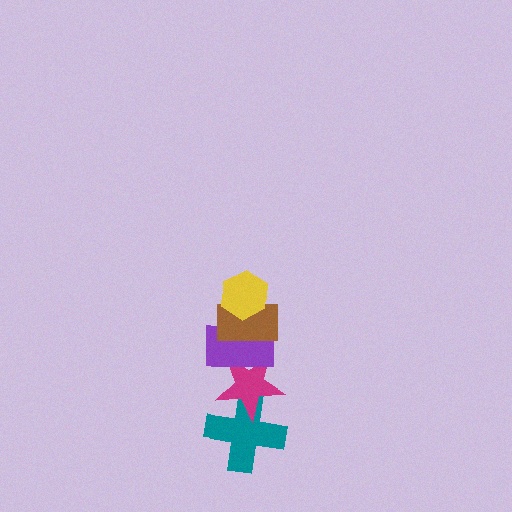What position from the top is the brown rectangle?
The brown rectangle is 2nd from the top.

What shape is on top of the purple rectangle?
The brown rectangle is on top of the purple rectangle.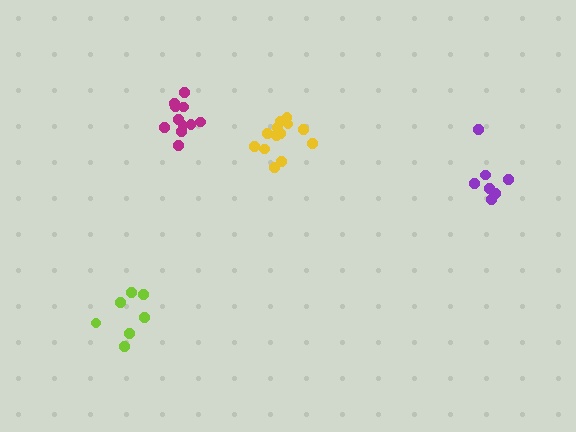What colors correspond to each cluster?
The clusters are colored: lime, yellow, magenta, purple.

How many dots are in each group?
Group 1: 7 dots, Group 2: 13 dots, Group 3: 11 dots, Group 4: 7 dots (38 total).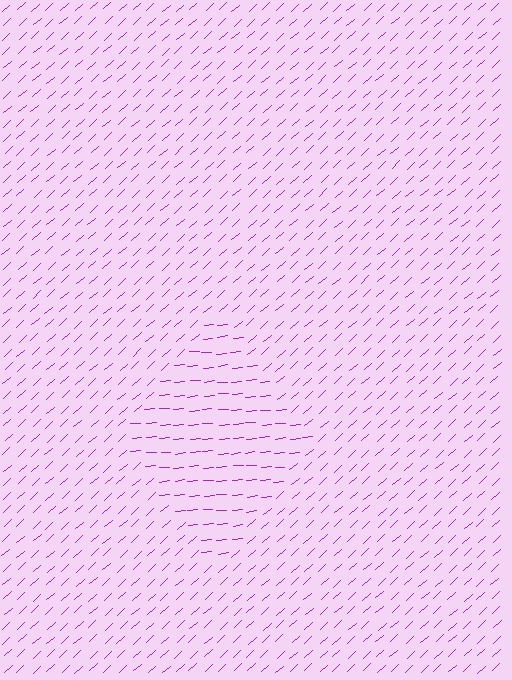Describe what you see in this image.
The image is filled with small purple line segments. A diamond region in the image has lines oriented differently from the surrounding lines, creating a visible texture boundary.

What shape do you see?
I see a diamond.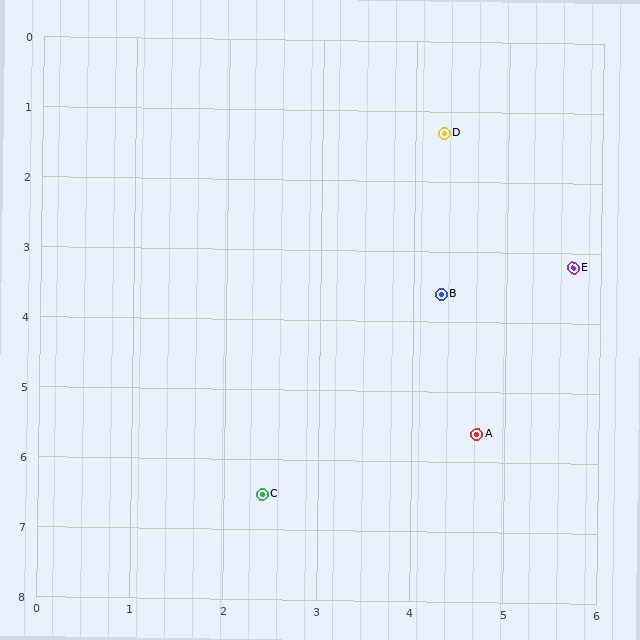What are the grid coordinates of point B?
Point B is at approximately (4.3, 3.6).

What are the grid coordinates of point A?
Point A is at approximately (4.7, 5.6).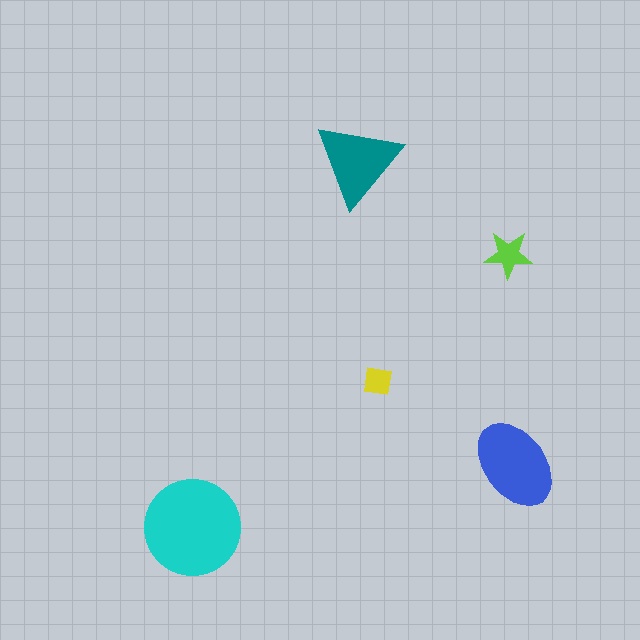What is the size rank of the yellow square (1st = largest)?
5th.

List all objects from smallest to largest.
The yellow square, the lime star, the teal triangle, the blue ellipse, the cyan circle.